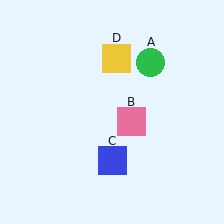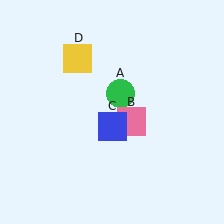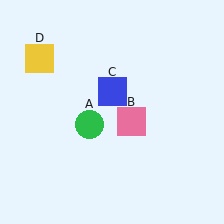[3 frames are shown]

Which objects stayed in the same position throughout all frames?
Pink square (object B) remained stationary.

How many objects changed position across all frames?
3 objects changed position: green circle (object A), blue square (object C), yellow square (object D).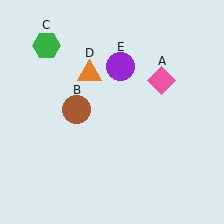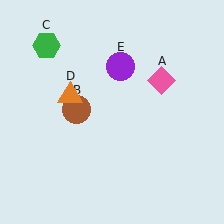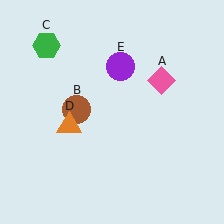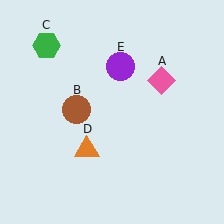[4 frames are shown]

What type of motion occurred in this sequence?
The orange triangle (object D) rotated counterclockwise around the center of the scene.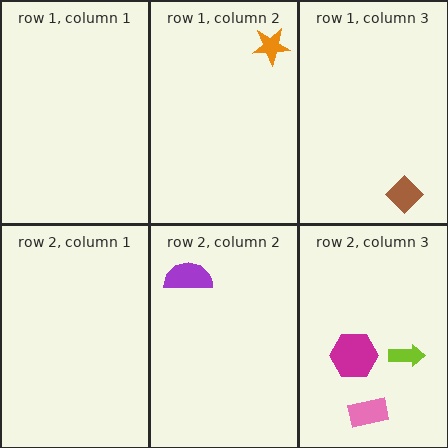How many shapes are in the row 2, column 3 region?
3.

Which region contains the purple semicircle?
The row 2, column 2 region.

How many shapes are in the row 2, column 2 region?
1.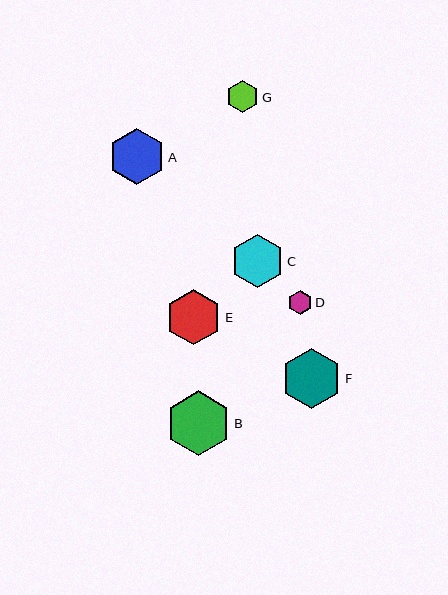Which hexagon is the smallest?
Hexagon D is the smallest with a size of approximately 24 pixels.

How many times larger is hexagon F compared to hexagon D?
Hexagon F is approximately 2.5 times the size of hexagon D.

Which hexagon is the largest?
Hexagon B is the largest with a size of approximately 65 pixels.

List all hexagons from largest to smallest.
From largest to smallest: B, F, E, A, C, G, D.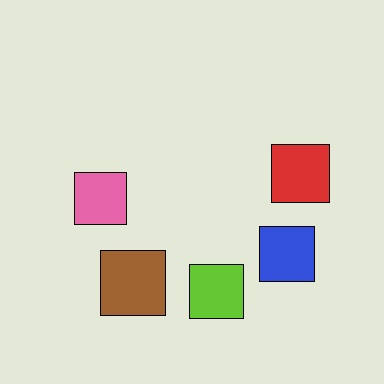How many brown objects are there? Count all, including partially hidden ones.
There is 1 brown object.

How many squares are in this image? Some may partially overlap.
There are 5 squares.